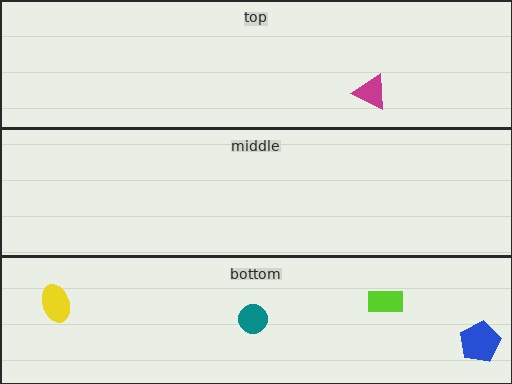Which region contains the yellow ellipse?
The bottom region.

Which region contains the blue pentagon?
The bottom region.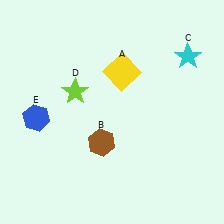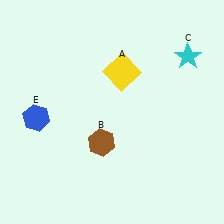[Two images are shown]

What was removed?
The lime star (D) was removed in Image 2.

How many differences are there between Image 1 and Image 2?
There is 1 difference between the two images.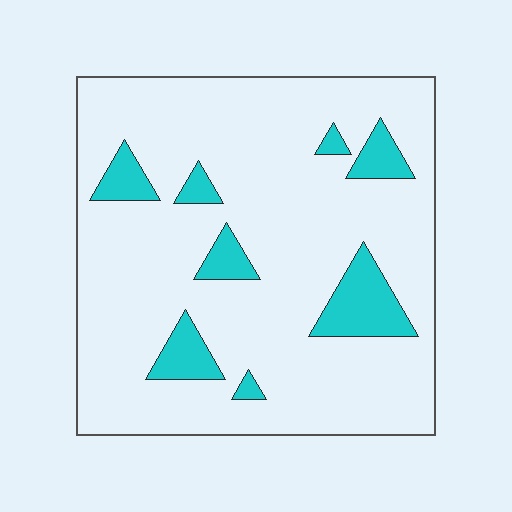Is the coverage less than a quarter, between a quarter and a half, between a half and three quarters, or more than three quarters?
Less than a quarter.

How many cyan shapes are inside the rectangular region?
8.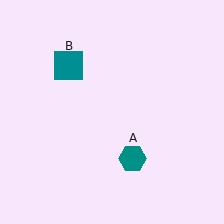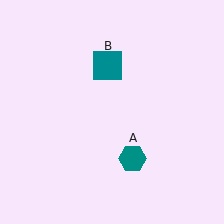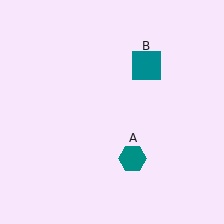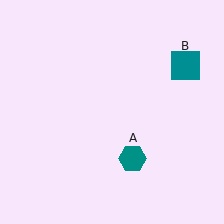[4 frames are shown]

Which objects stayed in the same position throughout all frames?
Teal hexagon (object A) remained stationary.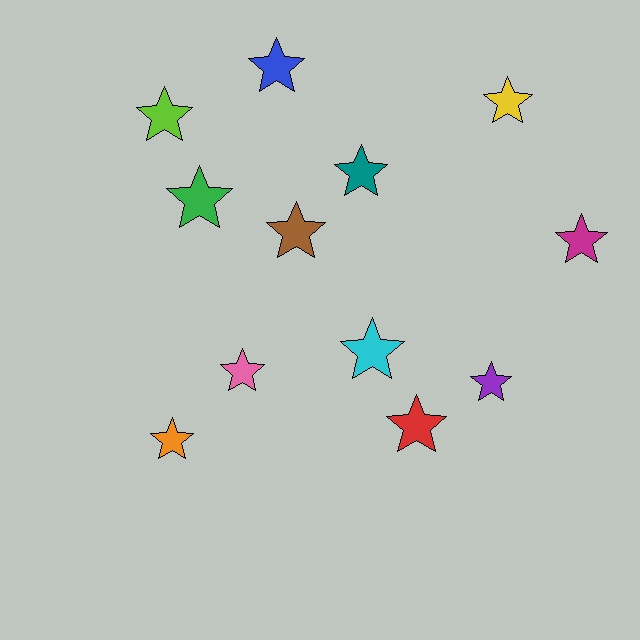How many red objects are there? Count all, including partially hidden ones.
There is 1 red object.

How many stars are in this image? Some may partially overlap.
There are 12 stars.